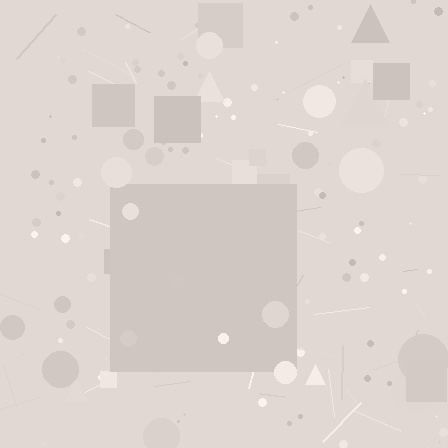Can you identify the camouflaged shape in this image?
The camouflaged shape is a square.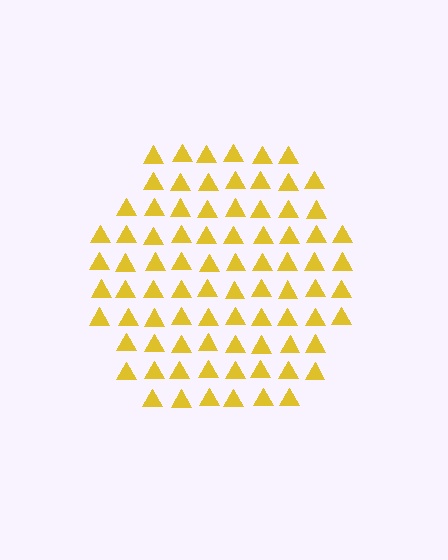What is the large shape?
The large shape is a hexagon.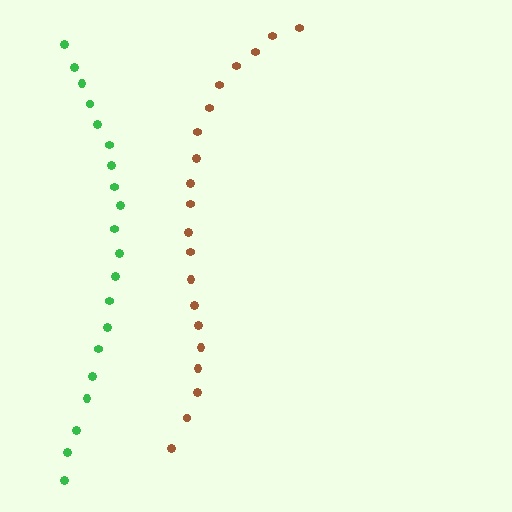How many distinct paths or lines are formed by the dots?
There are 2 distinct paths.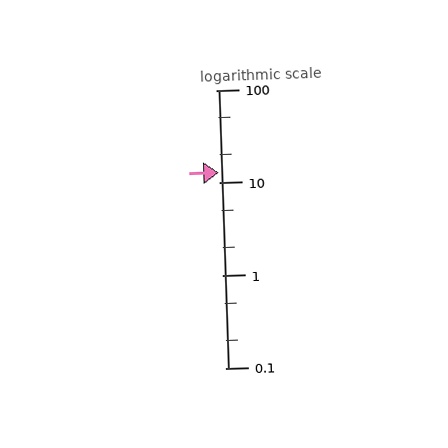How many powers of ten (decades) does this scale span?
The scale spans 3 decades, from 0.1 to 100.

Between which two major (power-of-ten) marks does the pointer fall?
The pointer is between 10 and 100.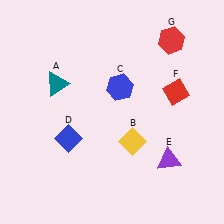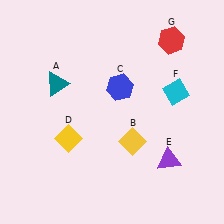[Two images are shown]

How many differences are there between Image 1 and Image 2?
There are 2 differences between the two images.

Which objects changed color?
D changed from blue to yellow. F changed from red to cyan.